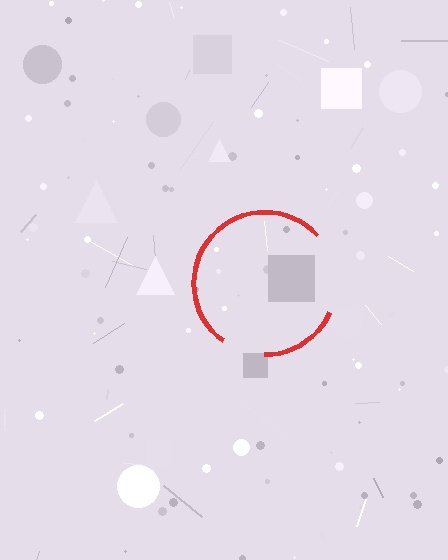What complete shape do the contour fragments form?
The contour fragments form a circle.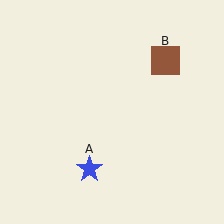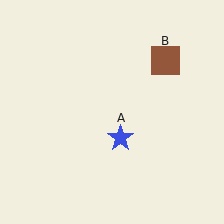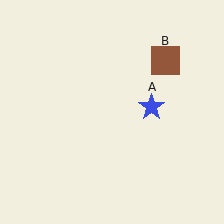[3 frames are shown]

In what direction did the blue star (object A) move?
The blue star (object A) moved up and to the right.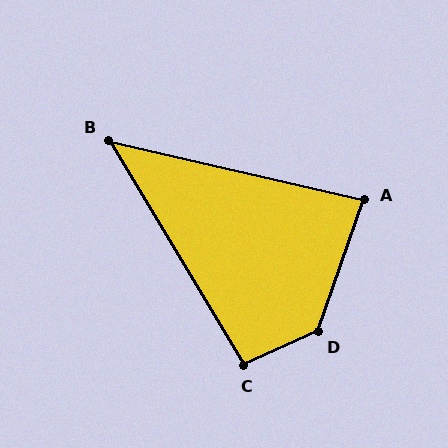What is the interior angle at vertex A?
Approximately 83 degrees (acute).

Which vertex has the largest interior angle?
D, at approximately 134 degrees.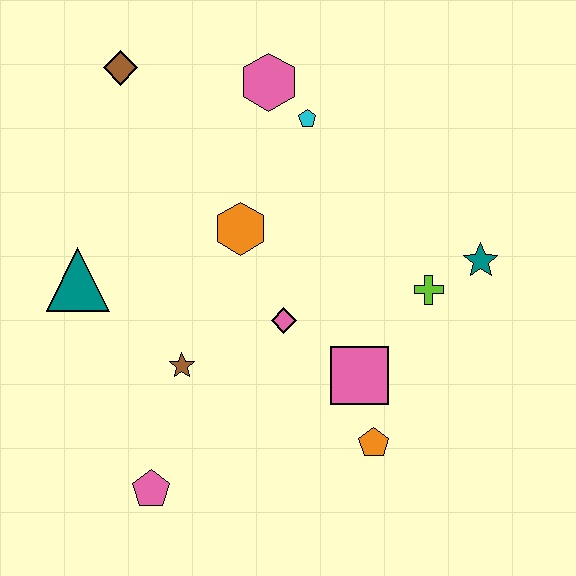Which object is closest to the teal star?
The lime cross is closest to the teal star.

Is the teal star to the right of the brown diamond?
Yes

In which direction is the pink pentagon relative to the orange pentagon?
The pink pentagon is to the left of the orange pentagon.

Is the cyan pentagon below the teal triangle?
No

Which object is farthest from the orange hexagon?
The pink pentagon is farthest from the orange hexagon.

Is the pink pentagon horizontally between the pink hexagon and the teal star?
No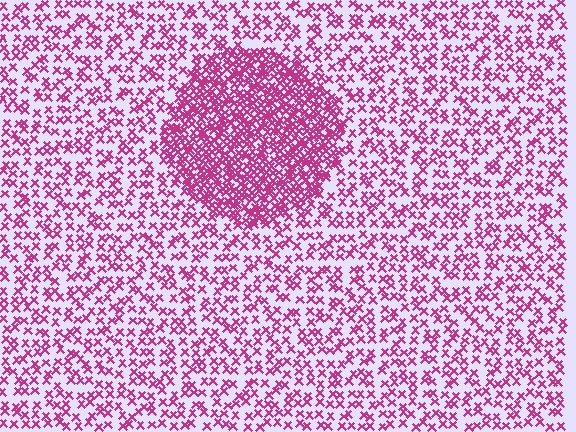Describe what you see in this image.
The image contains small magenta elements arranged at two different densities. A circle-shaped region is visible where the elements are more densely packed than the surrounding area.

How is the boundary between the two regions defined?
The boundary is defined by a change in element density (approximately 2.4x ratio). All elements are the same color, size, and shape.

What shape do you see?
I see a circle.